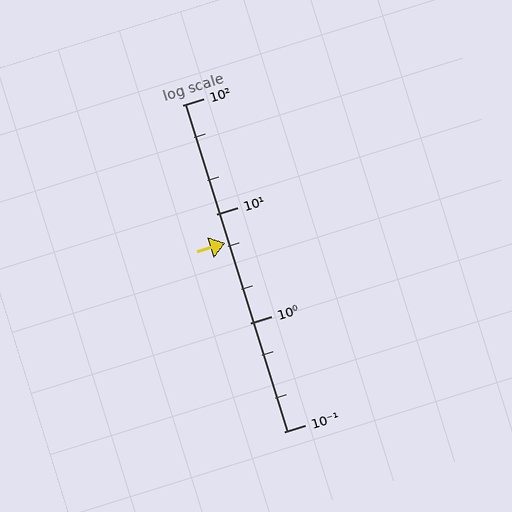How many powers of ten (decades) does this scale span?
The scale spans 3 decades, from 0.1 to 100.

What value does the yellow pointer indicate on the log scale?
The pointer indicates approximately 5.4.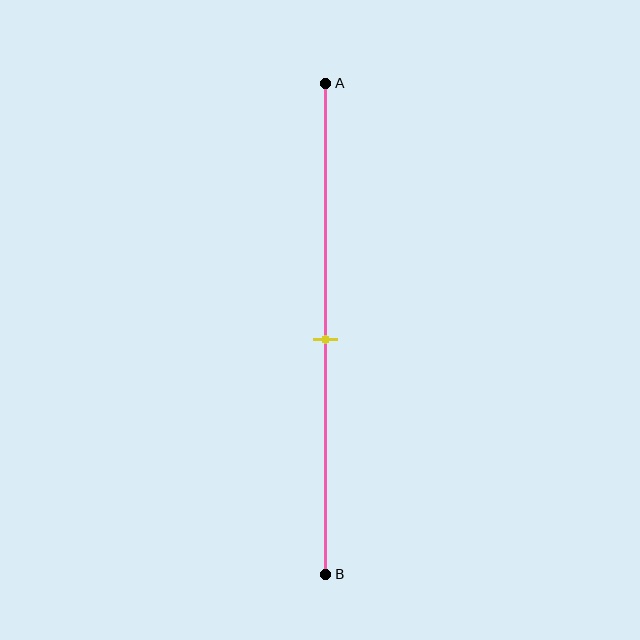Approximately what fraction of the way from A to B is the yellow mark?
The yellow mark is approximately 50% of the way from A to B.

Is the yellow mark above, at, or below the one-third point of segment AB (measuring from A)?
The yellow mark is below the one-third point of segment AB.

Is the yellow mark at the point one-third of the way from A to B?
No, the mark is at about 50% from A, not at the 33% one-third point.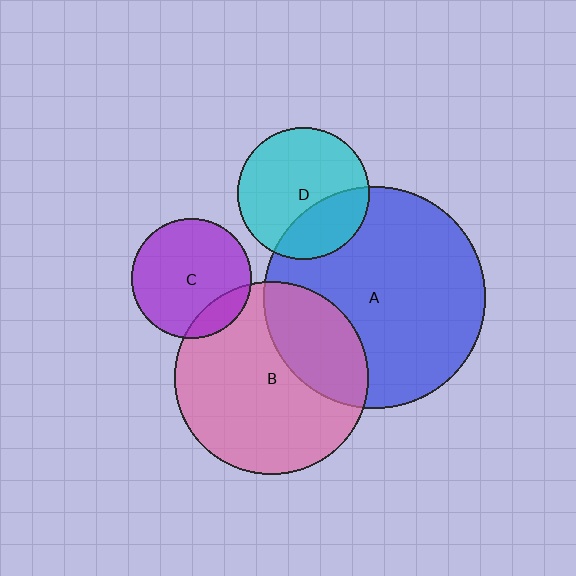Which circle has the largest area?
Circle A (blue).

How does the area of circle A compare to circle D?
Approximately 2.8 times.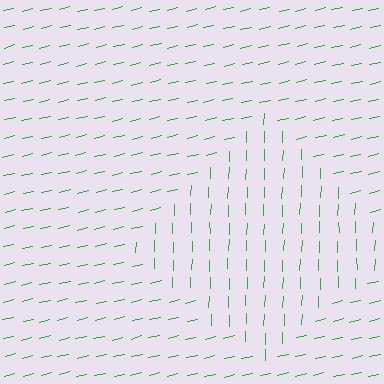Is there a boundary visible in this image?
Yes, there is a texture boundary formed by a change in line orientation.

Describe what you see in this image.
The image is filled with small green line segments. A diamond region in the image has lines oriented differently from the surrounding lines, creating a visible texture boundary.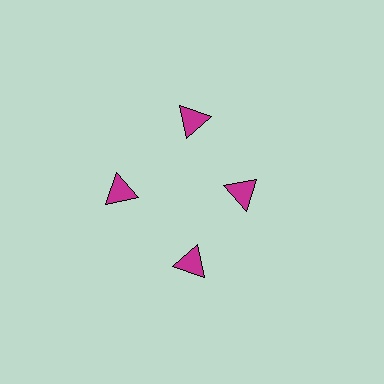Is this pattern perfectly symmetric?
No. The 4 magenta triangles are arranged in a ring, but one element near the 3 o'clock position is pulled inward toward the center, breaking the 4-fold rotational symmetry.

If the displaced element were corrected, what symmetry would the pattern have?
It would have 4-fold rotational symmetry — the pattern would map onto itself every 90 degrees.